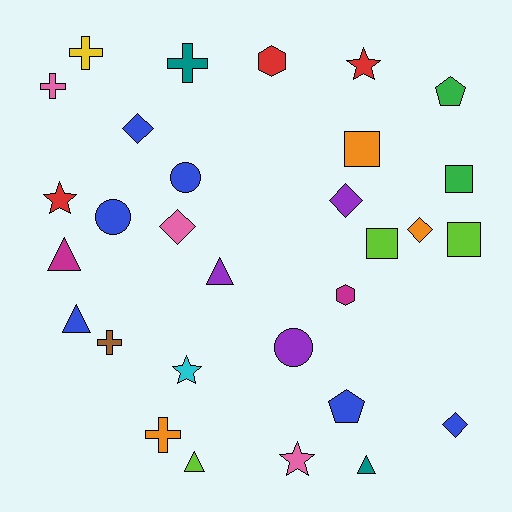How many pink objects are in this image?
There are 3 pink objects.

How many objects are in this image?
There are 30 objects.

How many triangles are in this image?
There are 5 triangles.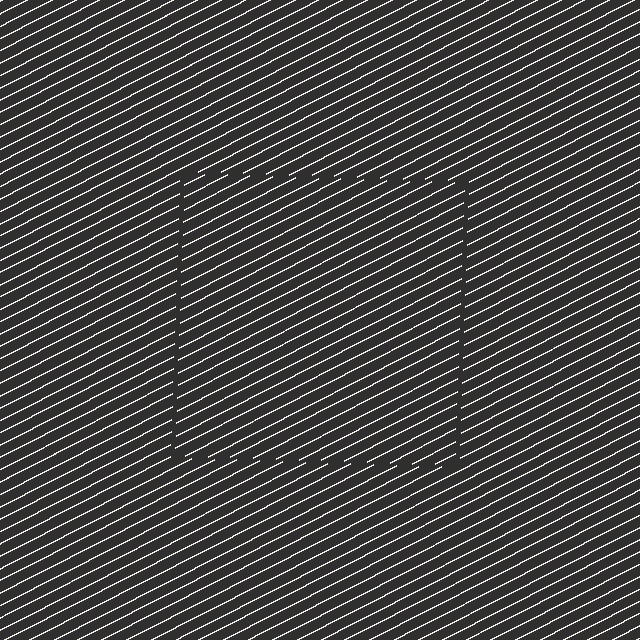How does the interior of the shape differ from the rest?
The interior of the shape contains the same grating, shifted by half a period — the contour is defined by the phase discontinuity where line-ends from the inner and outer gratings abut.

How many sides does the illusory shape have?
4 sides — the line-ends trace a square.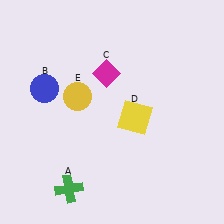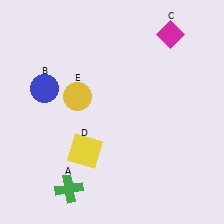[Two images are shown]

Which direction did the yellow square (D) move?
The yellow square (D) moved left.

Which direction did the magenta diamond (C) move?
The magenta diamond (C) moved right.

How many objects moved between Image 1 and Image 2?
2 objects moved between the two images.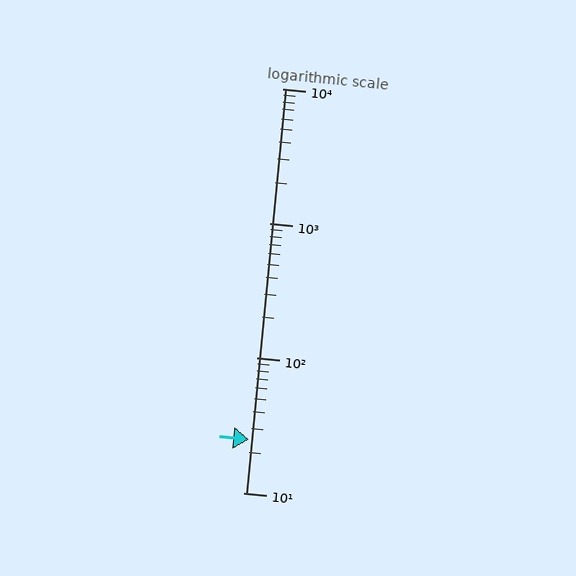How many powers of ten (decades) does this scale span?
The scale spans 3 decades, from 10 to 10000.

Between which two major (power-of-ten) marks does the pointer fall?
The pointer is between 10 and 100.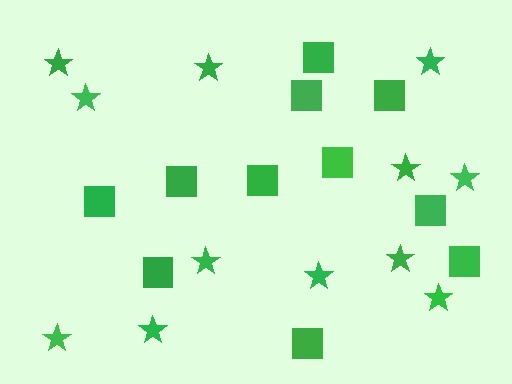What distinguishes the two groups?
There are 2 groups: one group of stars (12) and one group of squares (11).